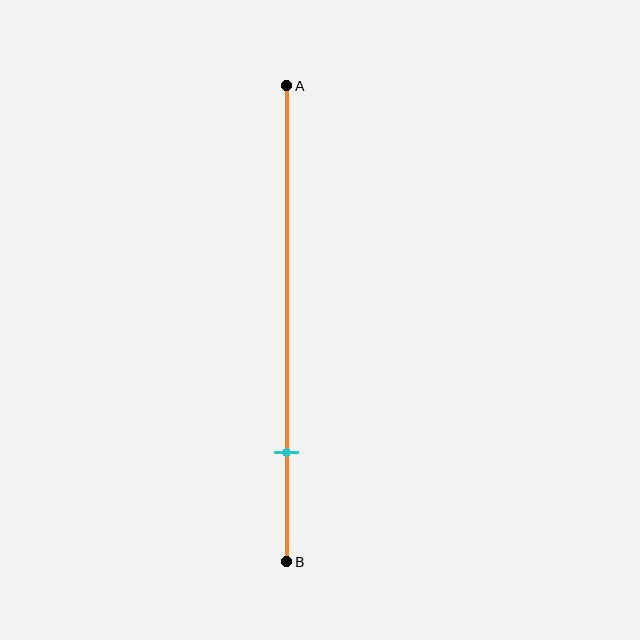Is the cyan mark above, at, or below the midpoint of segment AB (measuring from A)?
The cyan mark is below the midpoint of segment AB.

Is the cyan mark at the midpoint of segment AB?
No, the mark is at about 75% from A, not at the 50% midpoint.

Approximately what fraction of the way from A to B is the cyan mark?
The cyan mark is approximately 75% of the way from A to B.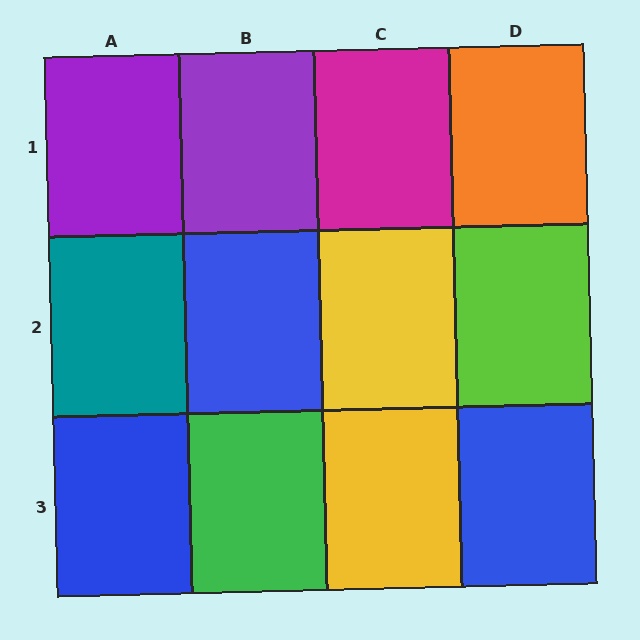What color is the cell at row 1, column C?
Magenta.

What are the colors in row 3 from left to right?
Blue, green, yellow, blue.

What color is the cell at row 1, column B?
Purple.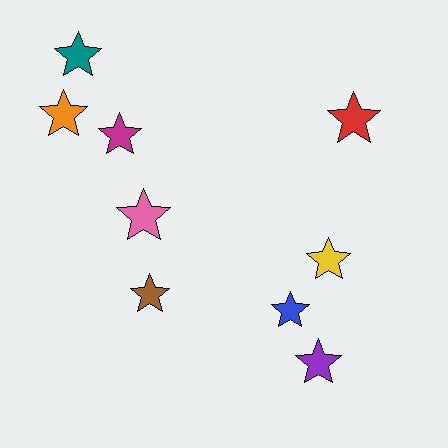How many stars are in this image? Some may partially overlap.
There are 9 stars.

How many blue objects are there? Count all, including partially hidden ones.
There is 1 blue object.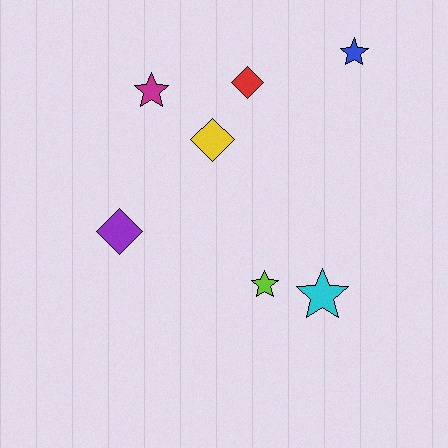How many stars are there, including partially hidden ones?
There are 4 stars.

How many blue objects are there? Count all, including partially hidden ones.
There is 1 blue object.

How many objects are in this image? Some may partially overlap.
There are 7 objects.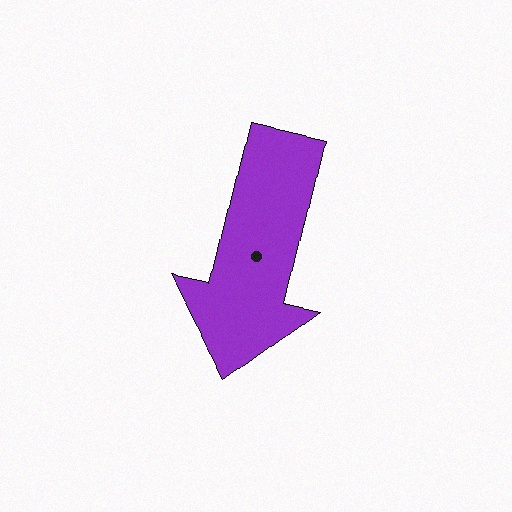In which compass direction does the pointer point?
South.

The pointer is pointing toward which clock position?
Roughly 6 o'clock.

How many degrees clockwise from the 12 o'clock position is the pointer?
Approximately 193 degrees.